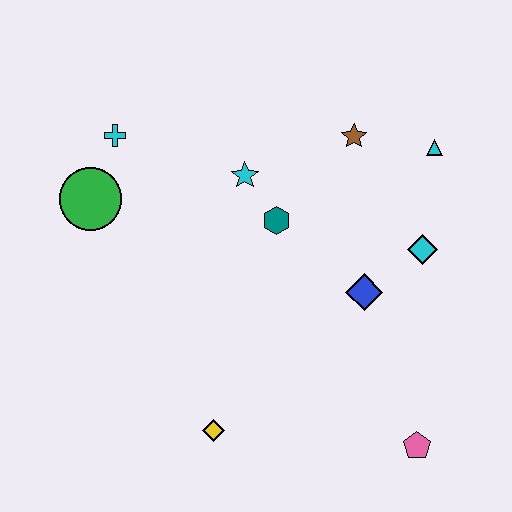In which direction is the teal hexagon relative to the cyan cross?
The teal hexagon is to the right of the cyan cross.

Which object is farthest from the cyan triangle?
The yellow diamond is farthest from the cyan triangle.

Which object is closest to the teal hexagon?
The cyan star is closest to the teal hexagon.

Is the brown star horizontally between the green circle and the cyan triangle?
Yes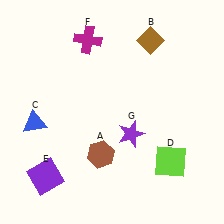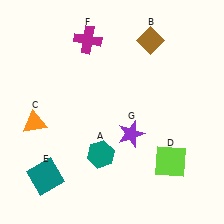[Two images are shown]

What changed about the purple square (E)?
In Image 1, E is purple. In Image 2, it changed to teal.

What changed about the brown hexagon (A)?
In Image 1, A is brown. In Image 2, it changed to teal.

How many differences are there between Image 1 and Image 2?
There are 3 differences between the two images.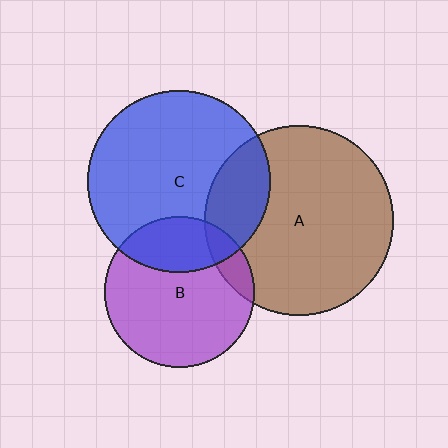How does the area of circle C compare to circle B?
Approximately 1.5 times.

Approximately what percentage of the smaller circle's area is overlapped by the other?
Approximately 20%.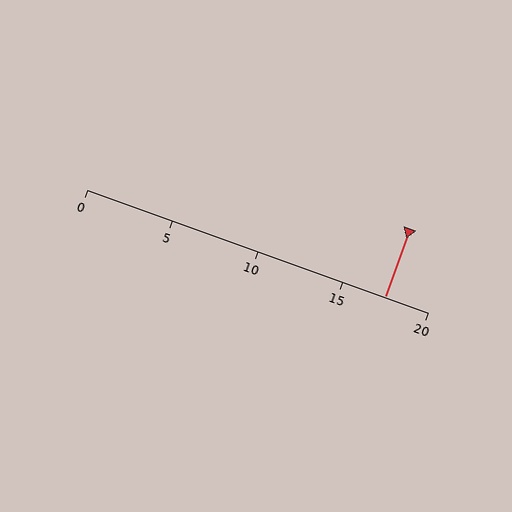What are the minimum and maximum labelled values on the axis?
The axis runs from 0 to 20.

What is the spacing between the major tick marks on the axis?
The major ticks are spaced 5 apart.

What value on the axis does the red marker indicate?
The marker indicates approximately 17.5.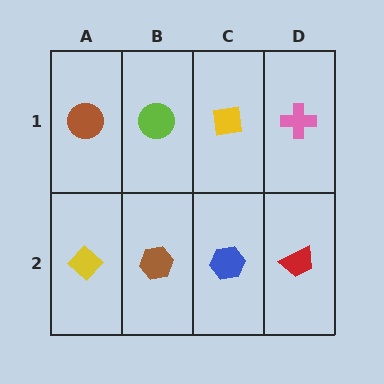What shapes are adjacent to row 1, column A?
A yellow diamond (row 2, column A), a lime circle (row 1, column B).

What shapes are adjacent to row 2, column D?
A pink cross (row 1, column D), a blue hexagon (row 2, column C).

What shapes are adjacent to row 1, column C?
A blue hexagon (row 2, column C), a lime circle (row 1, column B), a pink cross (row 1, column D).